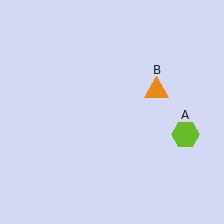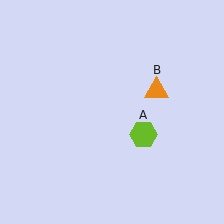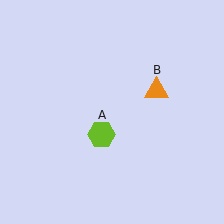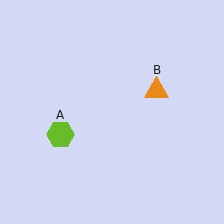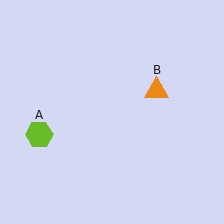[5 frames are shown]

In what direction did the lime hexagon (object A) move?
The lime hexagon (object A) moved left.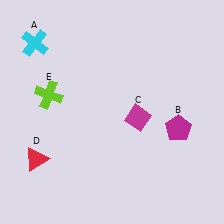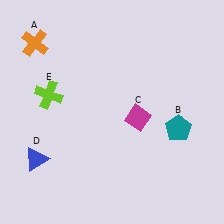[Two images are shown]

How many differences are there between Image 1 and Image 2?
There are 3 differences between the two images.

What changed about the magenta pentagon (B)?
In Image 1, B is magenta. In Image 2, it changed to teal.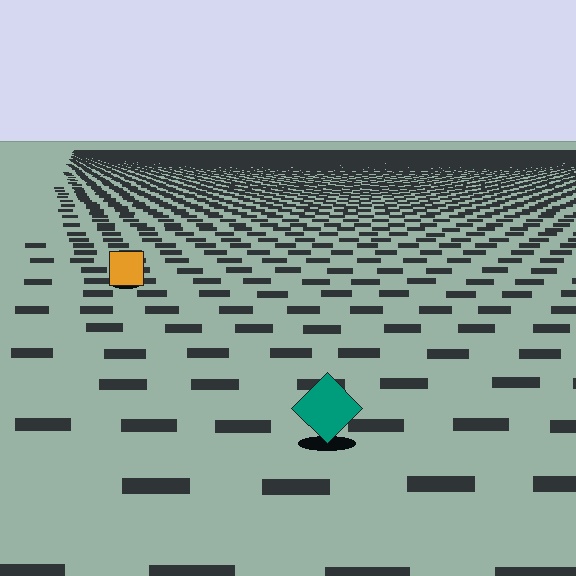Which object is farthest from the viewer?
The orange square is farthest from the viewer. It appears smaller and the ground texture around it is denser.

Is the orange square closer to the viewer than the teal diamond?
No. The teal diamond is closer — you can tell from the texture gradient: the ground texture is coarser near it.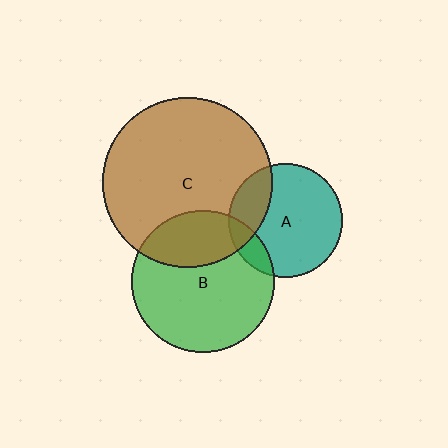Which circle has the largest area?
Circle C (brown).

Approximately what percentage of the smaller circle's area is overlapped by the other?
Approximately 30%.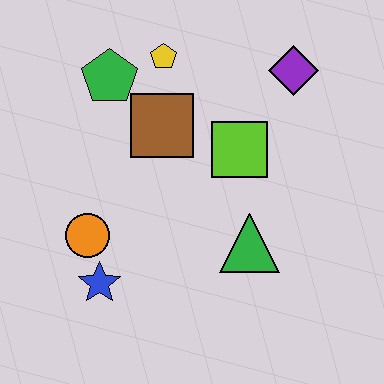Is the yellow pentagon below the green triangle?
No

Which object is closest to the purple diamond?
The lime square is closest to the purple diamond.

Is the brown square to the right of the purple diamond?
No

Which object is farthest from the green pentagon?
The green triangle is farthest from the green pentagon.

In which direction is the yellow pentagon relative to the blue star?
The yellow pentagon is above the blue star.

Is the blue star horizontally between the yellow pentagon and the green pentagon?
No